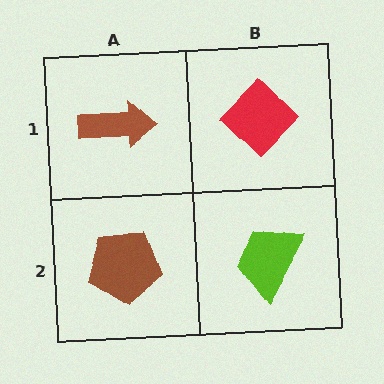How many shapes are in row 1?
2 shapes.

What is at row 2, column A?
A brown pentagon.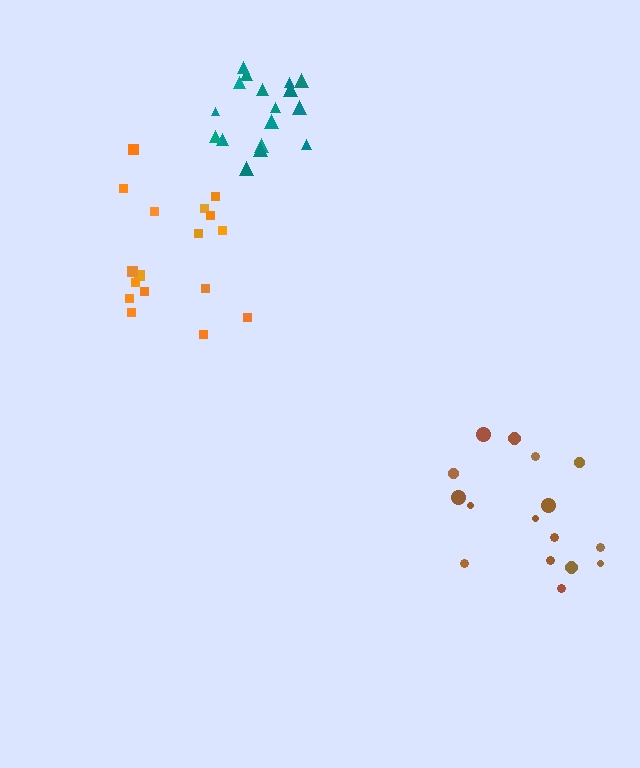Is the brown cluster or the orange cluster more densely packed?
Brown.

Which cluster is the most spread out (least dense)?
Orange.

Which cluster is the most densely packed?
Teal.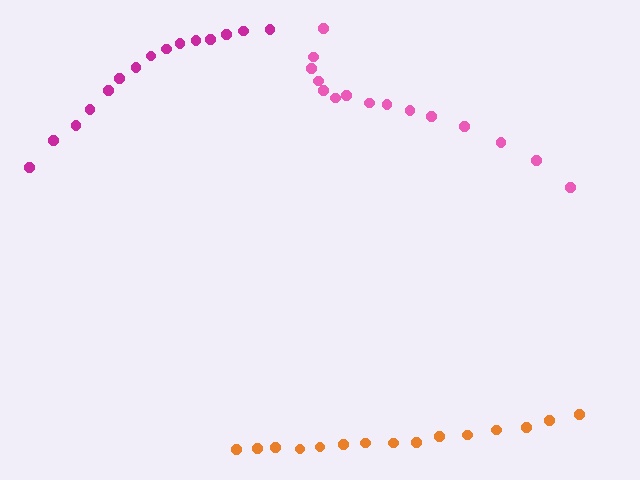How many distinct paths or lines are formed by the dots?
There are 3 distinct paths.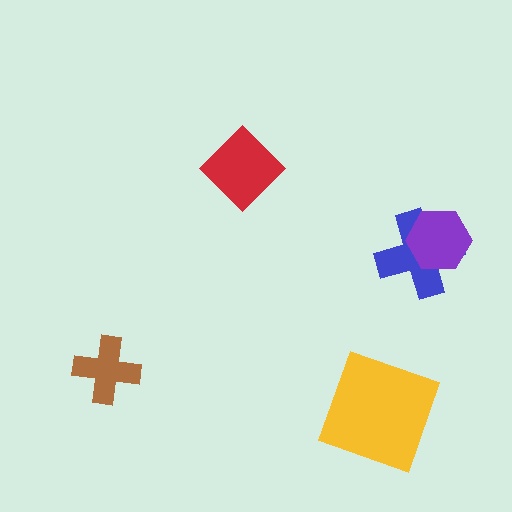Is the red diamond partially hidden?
No, no other shape covers it.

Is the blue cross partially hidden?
Yes, it is partially covered by another shape.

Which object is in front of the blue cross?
The purple hexagon is in front of the blue cross.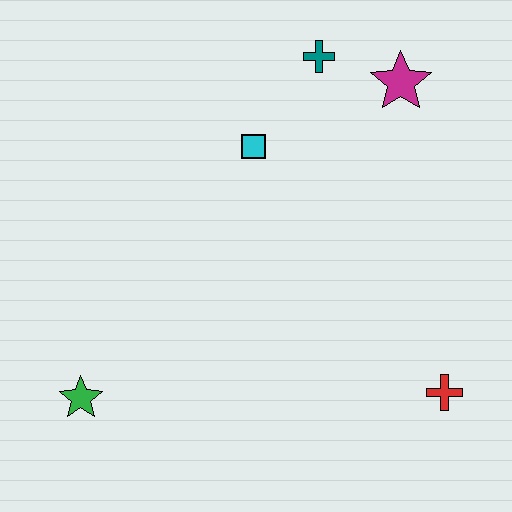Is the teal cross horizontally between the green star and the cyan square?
No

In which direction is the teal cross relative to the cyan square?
The teal cross is above the cyan square.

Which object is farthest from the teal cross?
The green star is farthest from the teal cross.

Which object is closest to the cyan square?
The teal cross is closest to the cyan square.